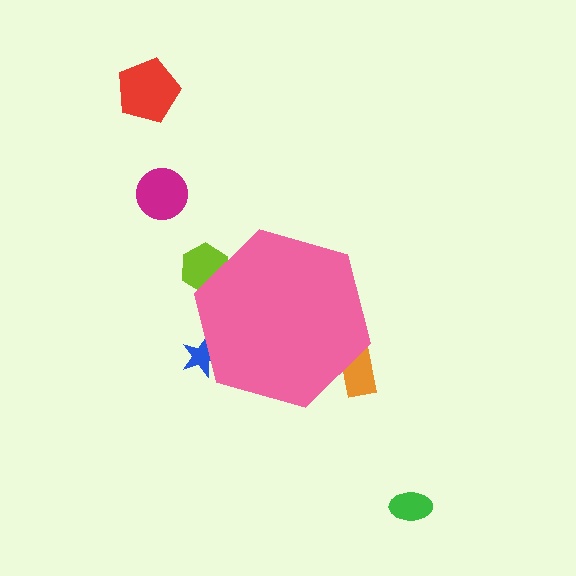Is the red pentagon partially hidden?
No, the red pentagon is fully visible.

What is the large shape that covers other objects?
A pink hexagon.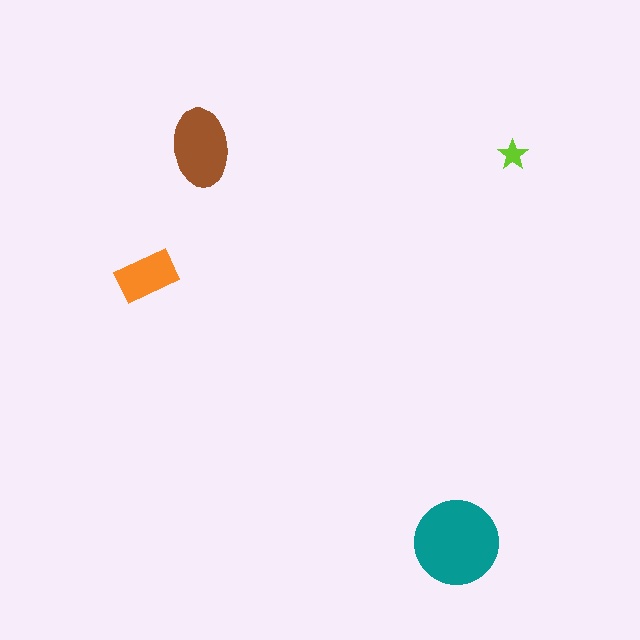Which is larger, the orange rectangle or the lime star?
The orange rectangle.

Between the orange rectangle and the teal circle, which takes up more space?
The teal circle.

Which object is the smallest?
The lime star.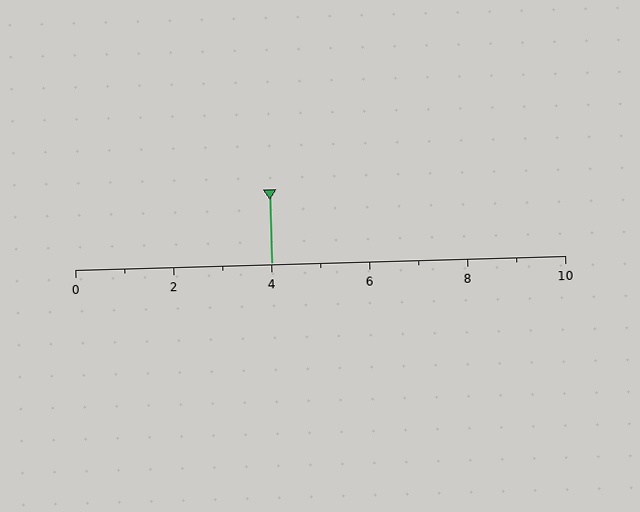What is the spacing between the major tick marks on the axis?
The major ticks are spaced 2 apart.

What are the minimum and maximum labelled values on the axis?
The axis runs from 0 to 10.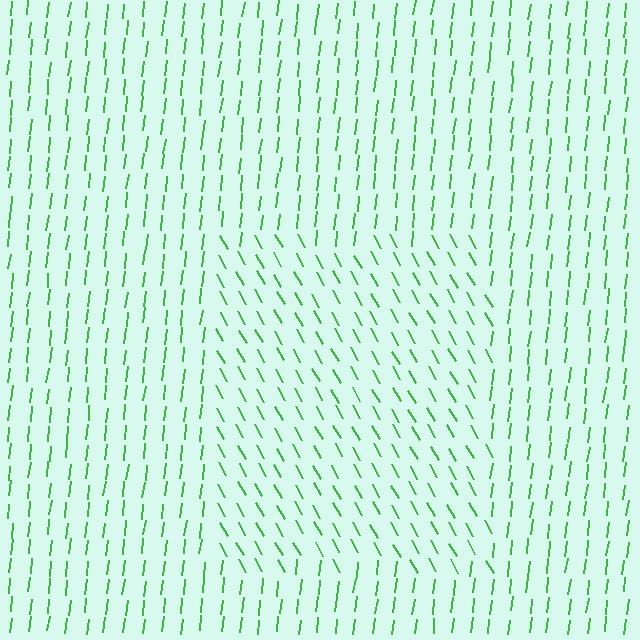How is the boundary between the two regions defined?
The boundary is defined purely by a change in line orientation (approximately 36 degrees difference). All lines are the same color and thickness.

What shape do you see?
I see a rectangle.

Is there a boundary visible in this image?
Yes, there is a texture boundary formed by a change in line orientation.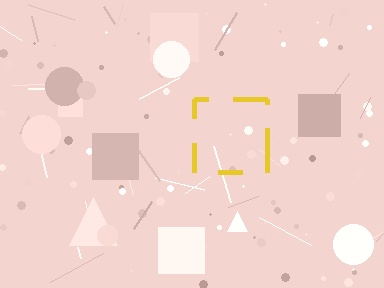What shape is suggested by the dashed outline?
The dashed outline suggests a square.